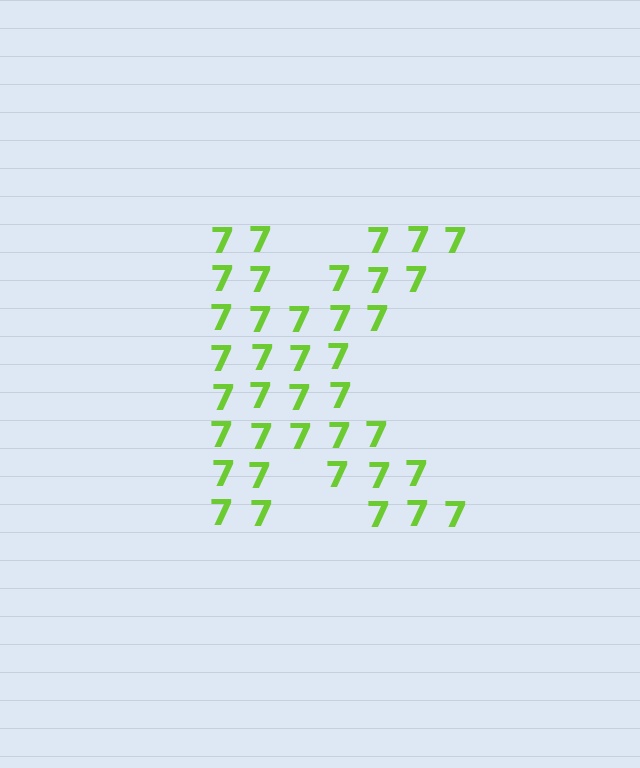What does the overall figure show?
The overall figure shows the letter K.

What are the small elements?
The small elements are digit 7's.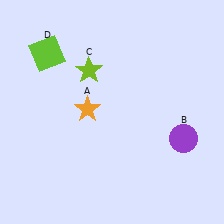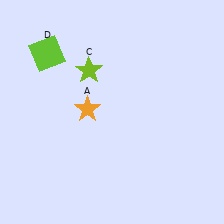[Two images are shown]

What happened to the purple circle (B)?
The purple circle (B) was removed in Image 2. It was in the bottom-right area of Image 1.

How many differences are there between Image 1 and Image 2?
There is 1 difference between the two images.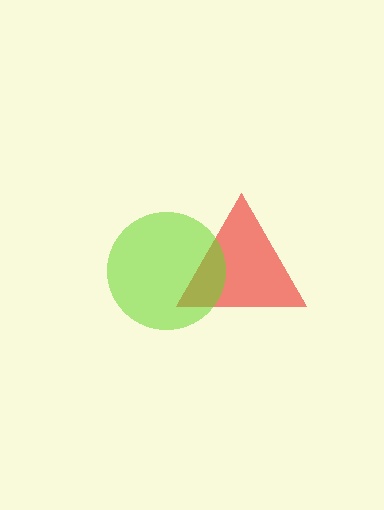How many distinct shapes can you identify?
There are 2 distinct shapes: a red triangle, a lime circle.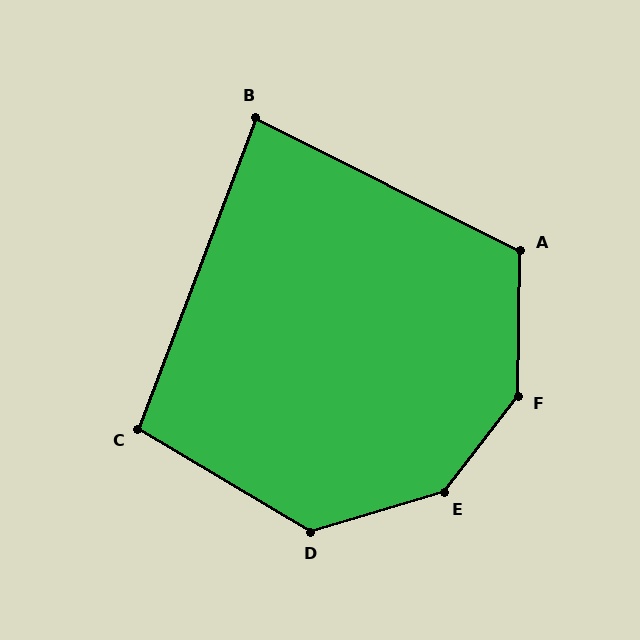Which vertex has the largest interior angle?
E, at approximately 144 degrees.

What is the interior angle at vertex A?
Approximately 116 degrees (obtuse).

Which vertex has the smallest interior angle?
B, at approximately 84 degrees.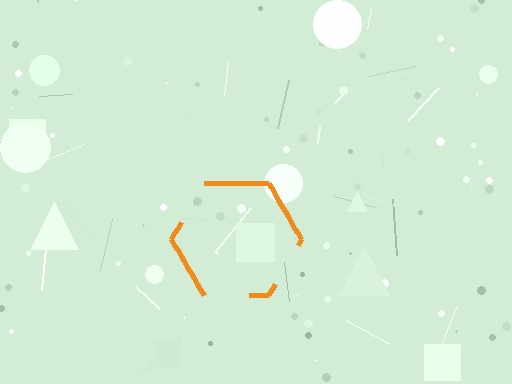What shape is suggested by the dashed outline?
The dashed outline suggests a hexagon.